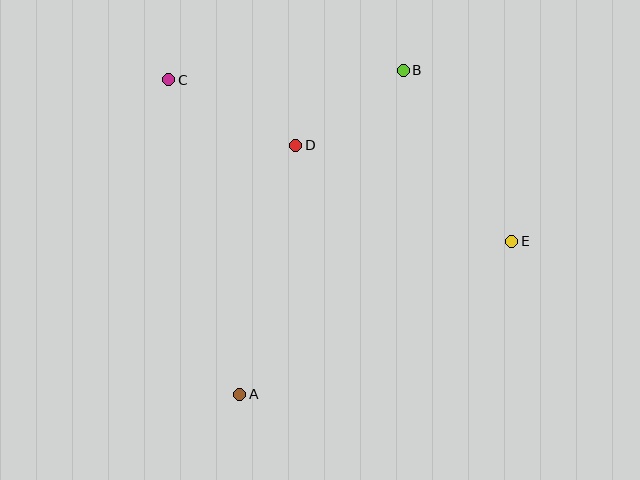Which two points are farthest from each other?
Points C and E are farthest from each other.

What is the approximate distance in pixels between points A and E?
The distance between A and E is approximately 312 pixels.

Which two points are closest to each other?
Points B and D are closest to each other.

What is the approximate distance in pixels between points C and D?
The distance between C and D is approximately 143 pixels.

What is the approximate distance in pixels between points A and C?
The distance between A and C is approximately 323 pixels.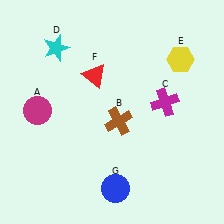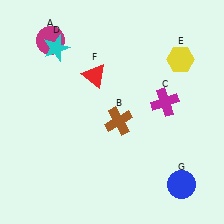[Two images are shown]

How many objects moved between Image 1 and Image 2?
2 objects moved between the two images.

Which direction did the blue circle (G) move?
The blue circle (G) moved right.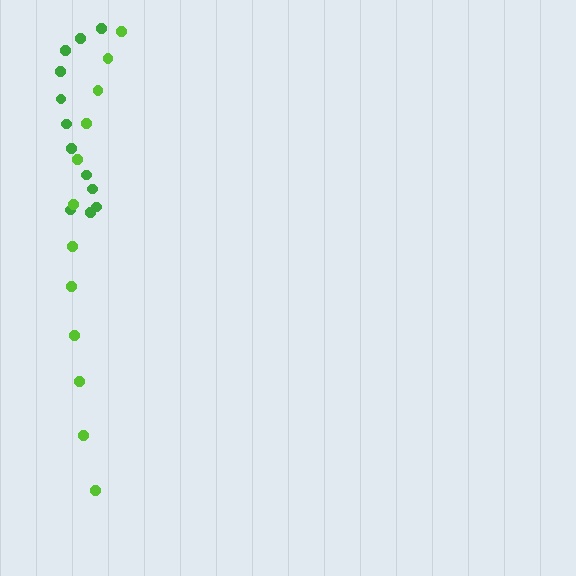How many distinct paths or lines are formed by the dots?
There are 2 distinct paths.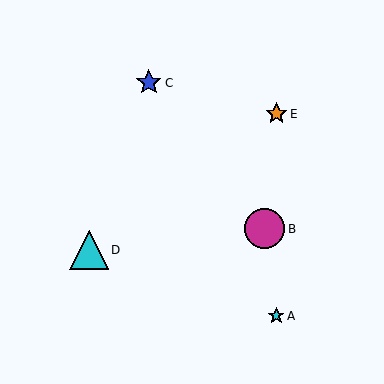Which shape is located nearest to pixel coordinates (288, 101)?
The orange star (labeled E) at (277, 114) is nearest to that location.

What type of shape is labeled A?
Shape A is a cyan star.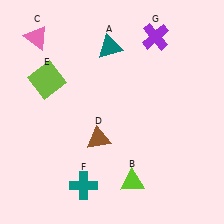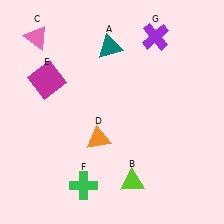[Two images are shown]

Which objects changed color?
D changed from brown to orange. E changed from lime to magenta. F changed from teal to green.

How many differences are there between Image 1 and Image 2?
There are 3 differences between the two images.